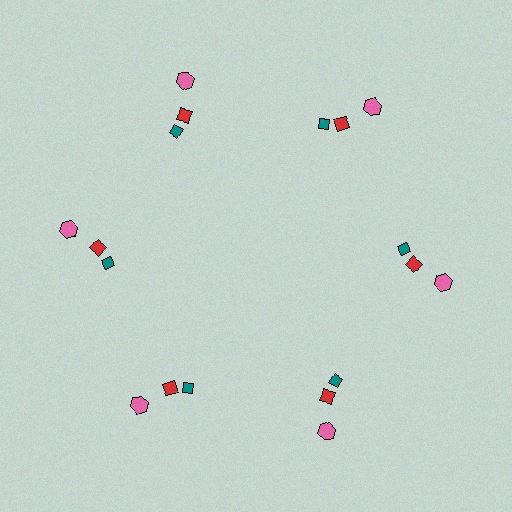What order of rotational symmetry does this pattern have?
This pattern has 6-fold rotational symmetry.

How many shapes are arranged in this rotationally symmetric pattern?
There are 18 shapes, arranged in 6 groups of 3.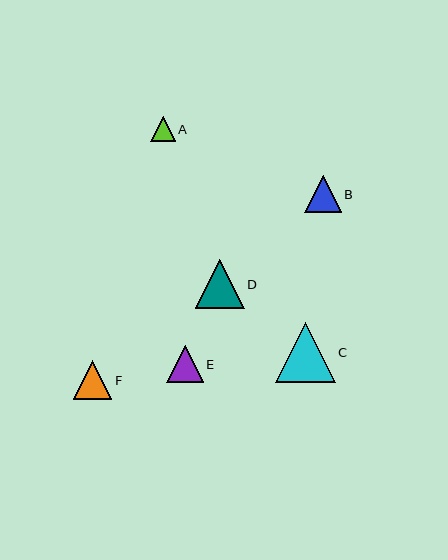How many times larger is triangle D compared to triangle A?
Triangle D is approximately 2.0 times the size of triangle A.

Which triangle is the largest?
Triangle C is the largest with a size of approximately 60 pixels.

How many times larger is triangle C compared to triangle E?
Triangle C is approximately 1.6 times the size of triangle E.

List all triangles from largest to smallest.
From largest to smallest: C, D, F, E, B, A.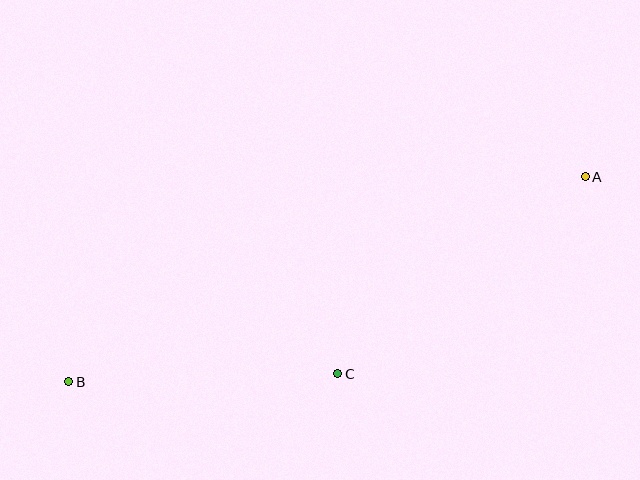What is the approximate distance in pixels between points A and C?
The distance between A and C is approximately 316 pixels.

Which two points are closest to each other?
Points B and C are closest to each other.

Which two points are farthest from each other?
Points A and B are farthest from each other.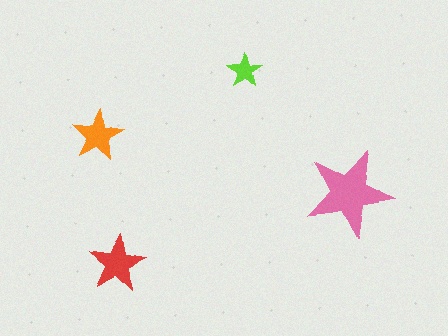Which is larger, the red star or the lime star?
The red one.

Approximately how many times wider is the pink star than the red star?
About 1.5 times wider.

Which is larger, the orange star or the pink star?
The pink one.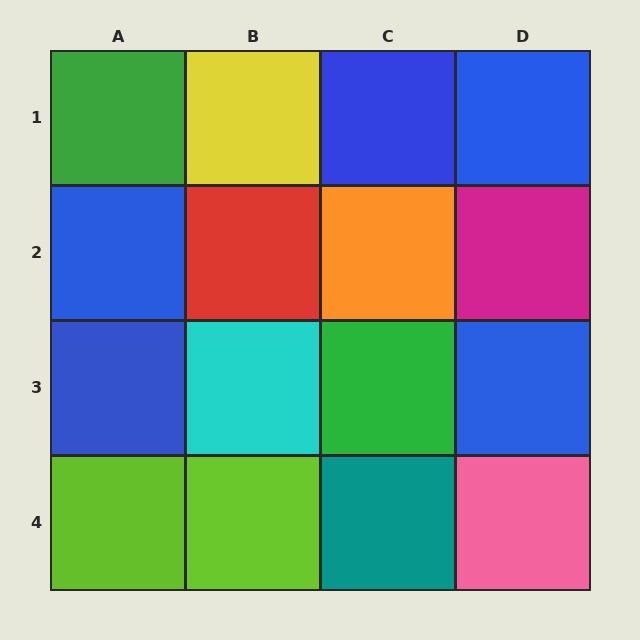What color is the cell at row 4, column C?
Teal.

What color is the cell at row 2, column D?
Magenta.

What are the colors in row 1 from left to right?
Green, yellow, blue, blue.